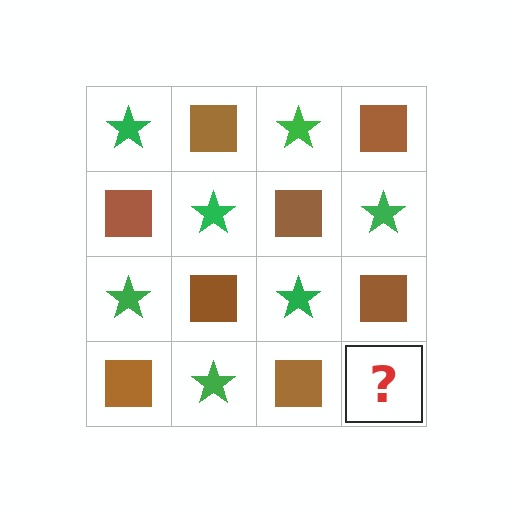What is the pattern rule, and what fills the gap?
The rule is that it alternates green star and brown square in a checkerboard pattern. The gap should be filled with a green star.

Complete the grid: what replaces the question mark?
The question mark should be replaced with a green star.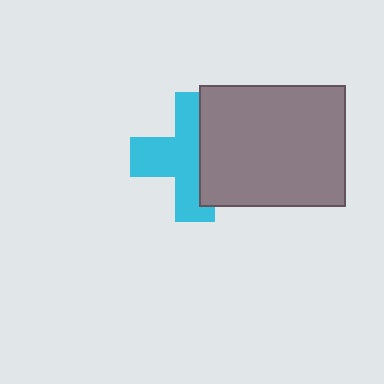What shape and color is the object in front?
The object in front is a gray rectangle.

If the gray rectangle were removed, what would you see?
You would see the complete cyan cross.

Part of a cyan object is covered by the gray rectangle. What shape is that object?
It is a cross.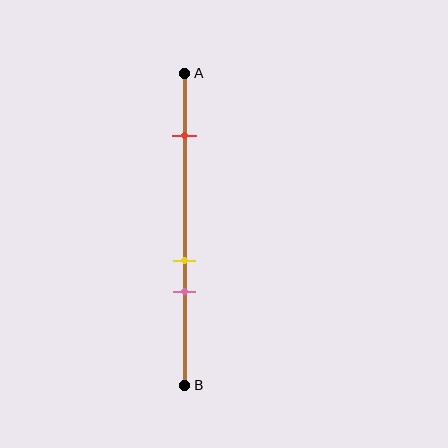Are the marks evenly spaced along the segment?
No, the marks are not evenly spaced.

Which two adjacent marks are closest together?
The yellow and pink marks are the closest adjacent pair.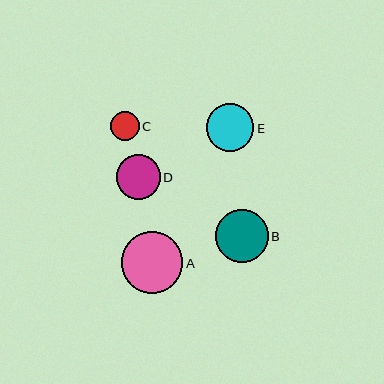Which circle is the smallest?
Circle C is the smallest with a size of approximately 29 pixels.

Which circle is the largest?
Circle A is the largest with a size of approximately 62 pixels.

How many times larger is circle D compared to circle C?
Circle D is approximately 1.5 times the size of circle C.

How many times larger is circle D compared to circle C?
Circle D is approximately 1.5 times the size of circle C.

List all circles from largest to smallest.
From largest to smallest: A, B, E, D, C.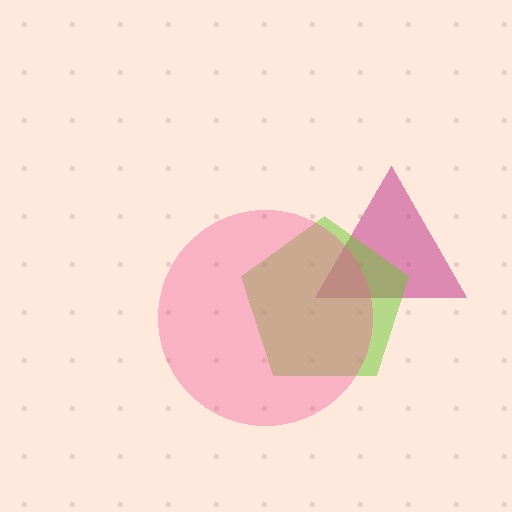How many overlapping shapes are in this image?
There are 3 overlapping shapes in the image.